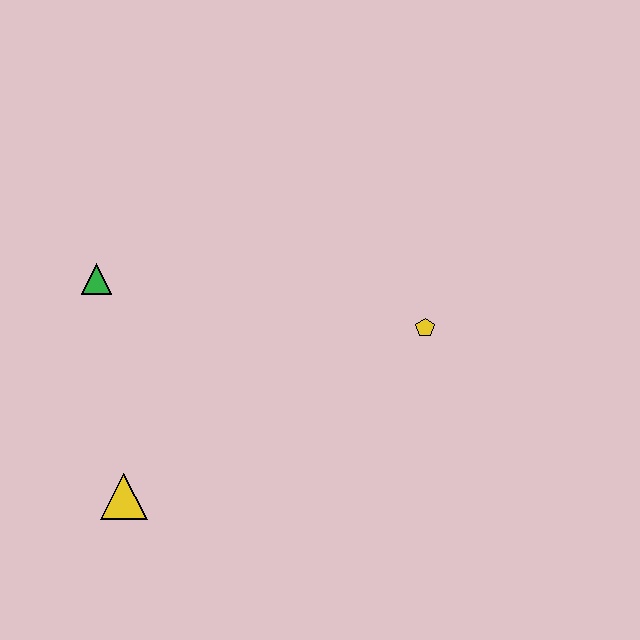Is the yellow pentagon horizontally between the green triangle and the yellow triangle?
No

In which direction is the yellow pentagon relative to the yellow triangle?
The yellow pentagon is to the right of the yellow triangle.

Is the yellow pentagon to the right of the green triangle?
Yes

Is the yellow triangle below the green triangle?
Yes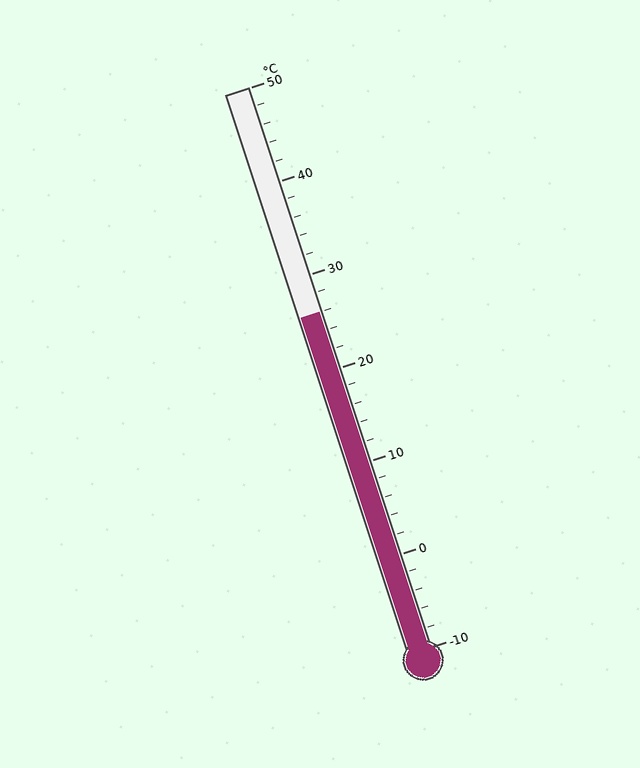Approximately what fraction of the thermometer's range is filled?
The thermometer is filled to approximately 60% of its range.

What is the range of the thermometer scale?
The thermometer scale ranges from -10°C to 50°C.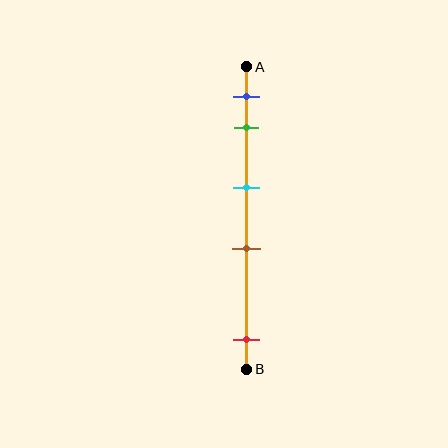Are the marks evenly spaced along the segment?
No, the marks are not evenly spaced.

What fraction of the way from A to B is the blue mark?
The blue mark is approximately 10% (0.1) of the way from A to B.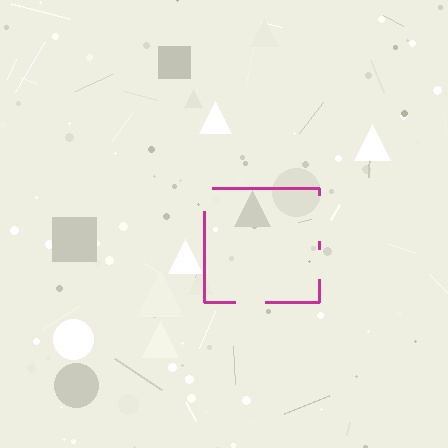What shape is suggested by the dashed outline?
The dashed outline suggests a square.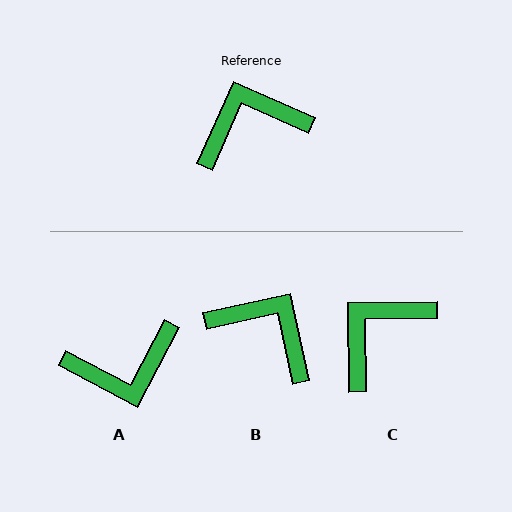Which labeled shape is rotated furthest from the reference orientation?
A, about 176 degrees away.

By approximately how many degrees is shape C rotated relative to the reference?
Approximately 25 degrees counter-clockwise.